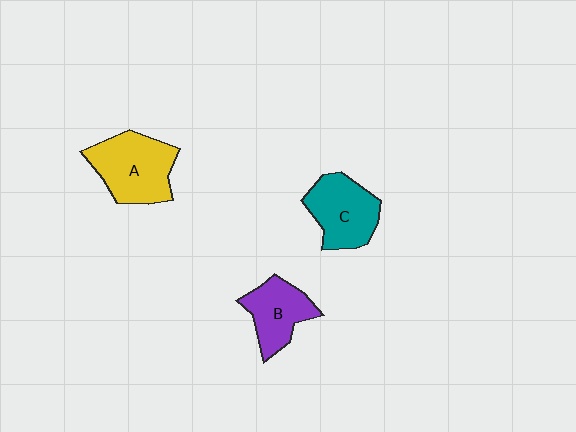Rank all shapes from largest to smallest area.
From largest to smallest: A (yellow), C (teal), B (purple).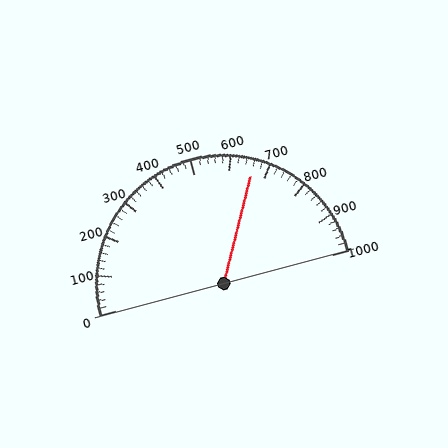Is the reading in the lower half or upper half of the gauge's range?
The reading is in the upper half of the range (0 to 1000).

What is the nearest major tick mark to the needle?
The nearest major tick mark is 700.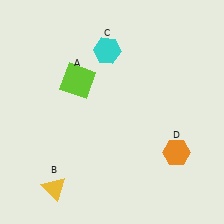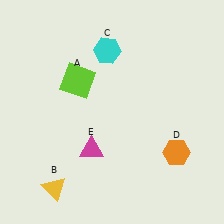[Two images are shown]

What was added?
A magenta triangle (E) was added in Image 2.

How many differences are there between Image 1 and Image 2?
There is 1 difference between the two images.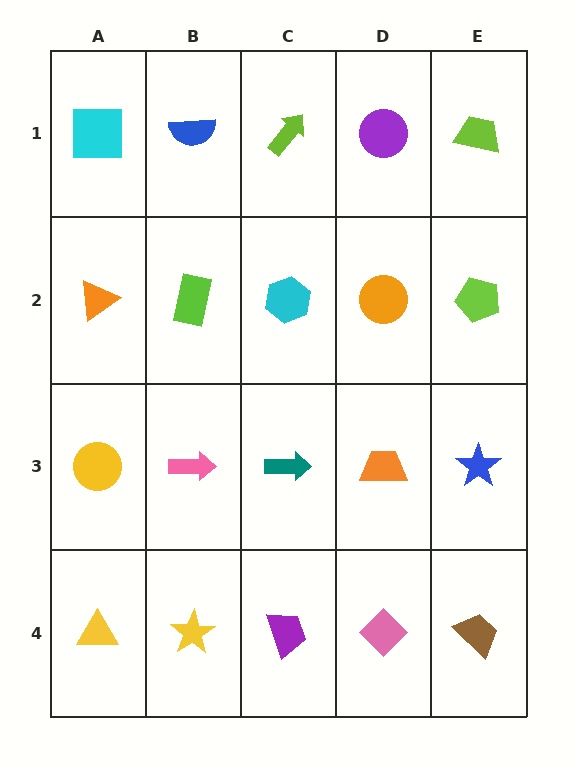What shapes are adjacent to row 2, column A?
A cyan square (row 1, column A), a yellow circle (row 3, column A), a lime rectangle (row 2, column B).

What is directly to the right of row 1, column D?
A lime trapezoid.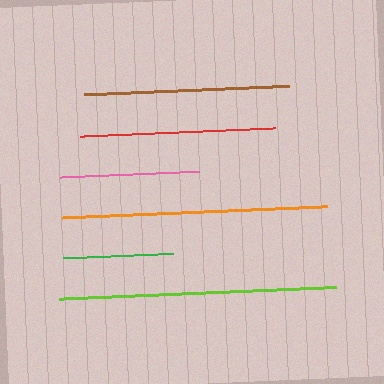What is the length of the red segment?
The red segment is approximately 196 pixels long.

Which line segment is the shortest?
The green line is the shortest at approximately 110 pixels.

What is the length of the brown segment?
The brown segment is approximately 205 pixels long.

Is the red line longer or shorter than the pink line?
The red line is longer than the pink line.